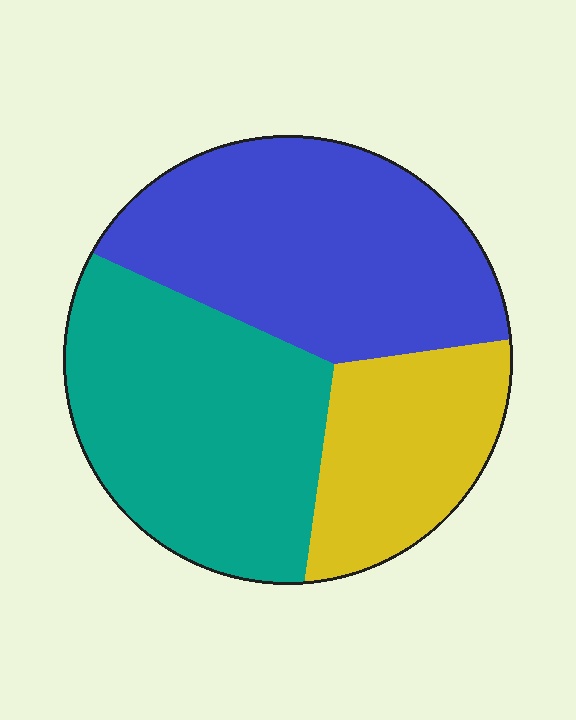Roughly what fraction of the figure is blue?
Blue takes up between a quarter and a half of the figure.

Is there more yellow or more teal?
Teal.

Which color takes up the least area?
Yellow, at roughly 20%.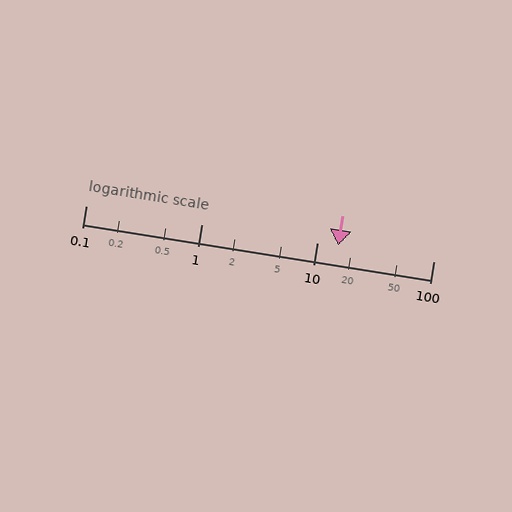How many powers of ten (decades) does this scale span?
The scale spans 3 decades, from 0.1 to 100.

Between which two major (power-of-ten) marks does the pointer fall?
The pointer is between 10 and 100.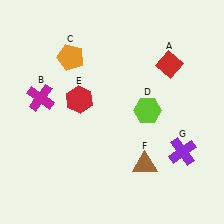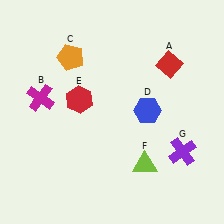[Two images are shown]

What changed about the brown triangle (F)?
In Image 1, F is brown. In Image 2, it changed to lime.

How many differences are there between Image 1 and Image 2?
There are 2 differences between the two images.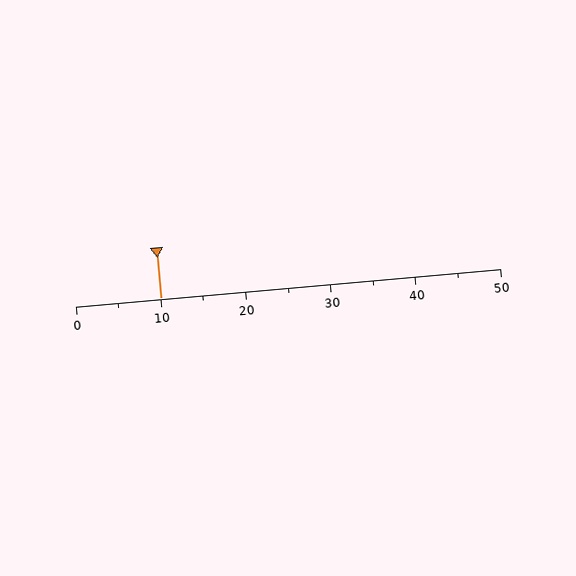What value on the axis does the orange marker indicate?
The marker indicates approximately 10.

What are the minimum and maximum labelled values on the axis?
The axis runs from 0 to 50.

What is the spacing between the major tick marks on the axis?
The major ticks are spaced 10 apart.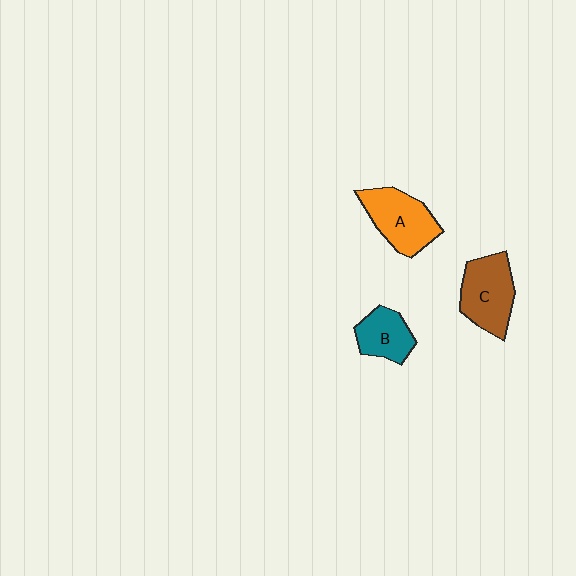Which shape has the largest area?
Shape A (orange).